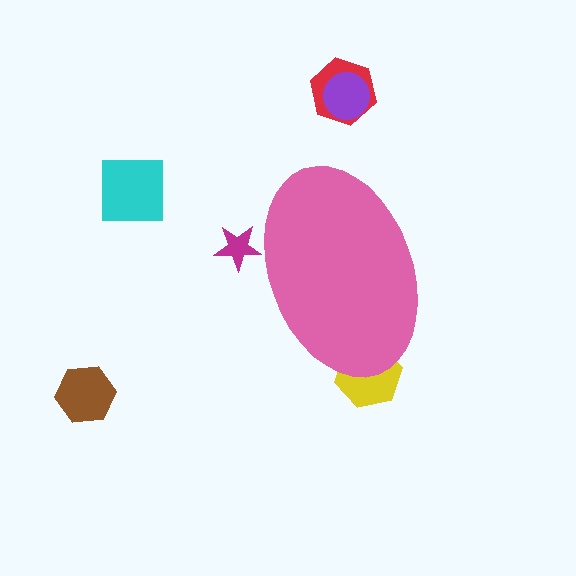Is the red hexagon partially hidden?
No, the red hexagon is fully visible.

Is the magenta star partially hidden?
Yes, the magenta star is partially hidden behind the pink ellipse.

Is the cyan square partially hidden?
No, the cyan square is fully visible.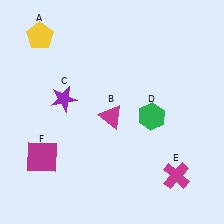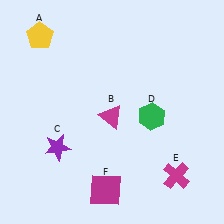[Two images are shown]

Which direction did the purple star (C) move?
The purple star (C) moved down.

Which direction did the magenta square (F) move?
The magenta square (F) moved right.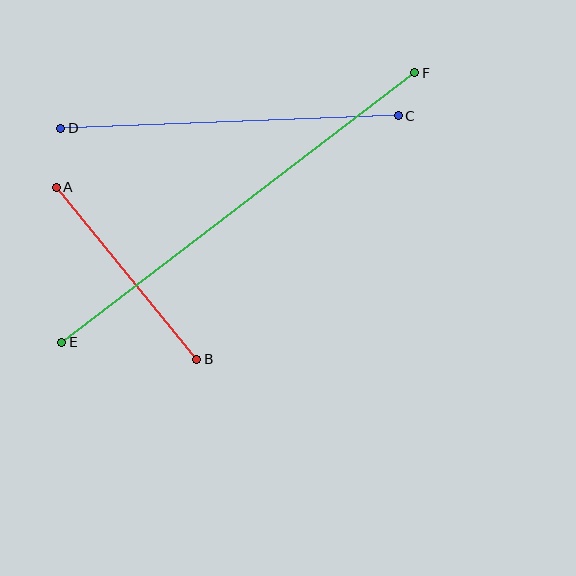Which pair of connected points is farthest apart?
Points E and F are farthest apart.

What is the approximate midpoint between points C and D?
The midpoint is at approximately (229, 122) pixels.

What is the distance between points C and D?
The distance is approximately 338 pixels.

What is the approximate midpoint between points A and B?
The midpoint is at approximately (126, 273) pixels.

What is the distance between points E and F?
The distance is approximately 444 pixels.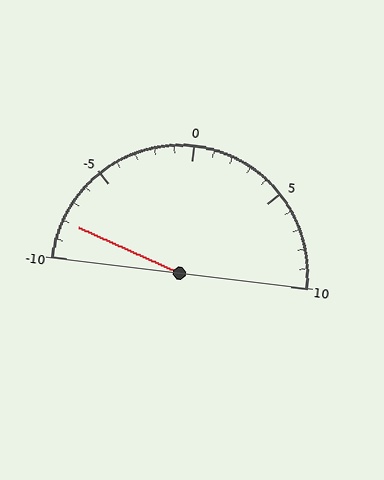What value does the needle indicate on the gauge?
The needle indicates approximately -8.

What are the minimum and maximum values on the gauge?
The gauge ranges from -10 to 10.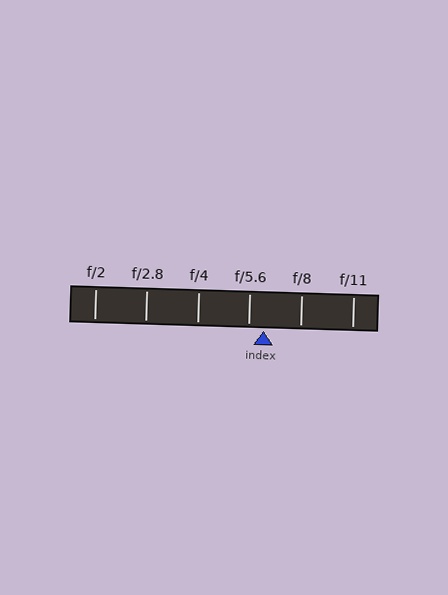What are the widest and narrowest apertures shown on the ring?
The widest aperture shown is f/2 and the narrowest is f/11.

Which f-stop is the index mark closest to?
The index mark is closest to f/5.6.